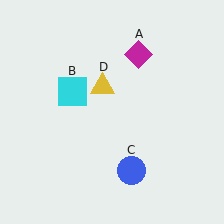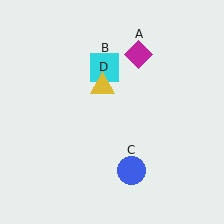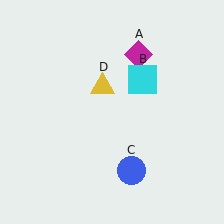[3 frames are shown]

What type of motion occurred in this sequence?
The cyan square (object B) rotated clockwise around the center of the scene.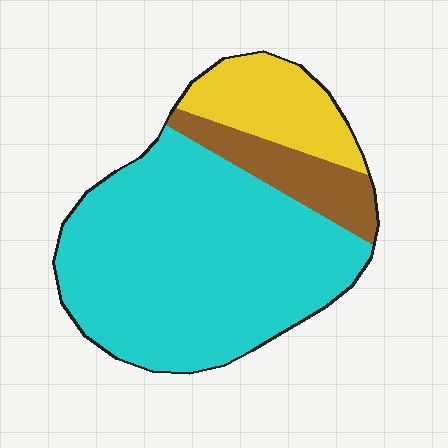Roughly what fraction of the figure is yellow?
Yellow takes up about one sixth (1/6) of the figure.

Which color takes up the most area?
Cyan, at roughly 70%.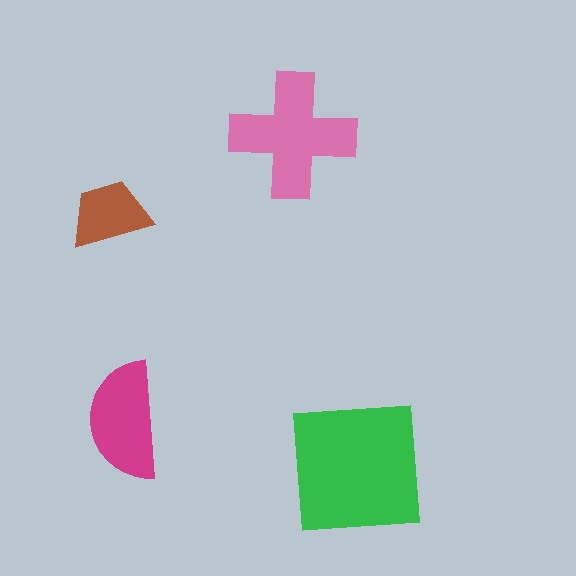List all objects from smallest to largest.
The brown trapezoid, the magenta semicircle, the pink cross, the green square.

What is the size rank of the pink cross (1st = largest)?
2nd.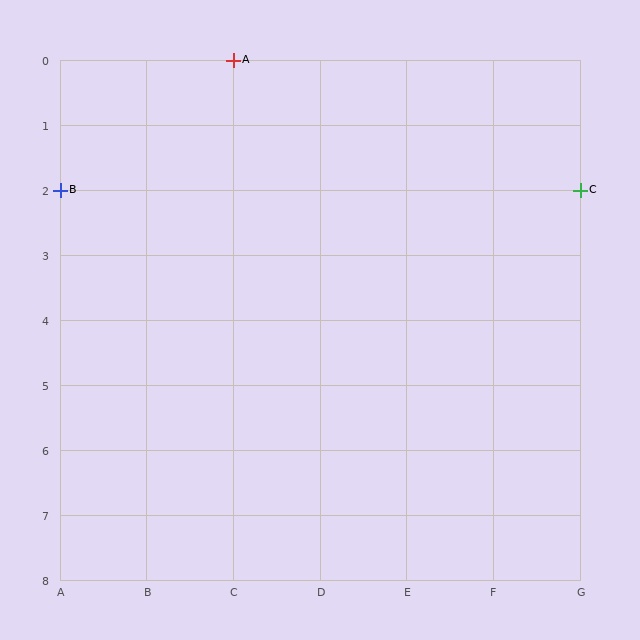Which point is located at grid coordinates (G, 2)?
Point C is at (G, 2).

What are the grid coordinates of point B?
Point B is at grid coordinates (A, 2).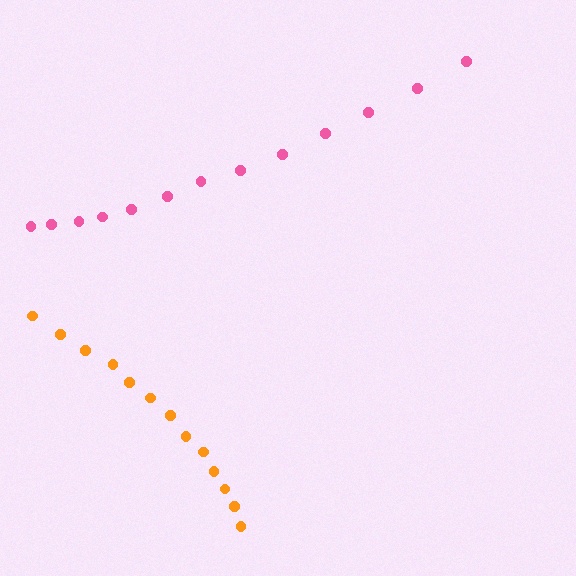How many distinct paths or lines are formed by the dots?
There are 2 distinct paths.